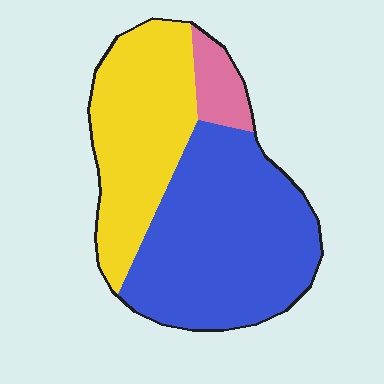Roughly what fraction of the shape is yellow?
Yellow takes up about three eighths (3/8) of the shape.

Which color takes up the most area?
Blue, at roughly 55%.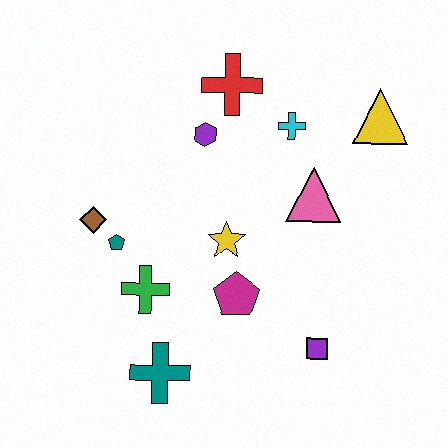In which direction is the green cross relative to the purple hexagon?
The green cross is below the purple hexagon.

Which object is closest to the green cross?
The teal pentagon is closest to the green cross.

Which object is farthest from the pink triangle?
The teal cross is farthest from the pink triangle.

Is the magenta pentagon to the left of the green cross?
No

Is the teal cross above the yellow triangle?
No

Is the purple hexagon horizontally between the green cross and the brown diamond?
No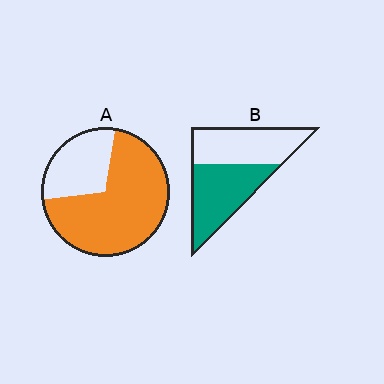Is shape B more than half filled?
Roughly half.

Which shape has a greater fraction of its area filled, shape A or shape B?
Shape A.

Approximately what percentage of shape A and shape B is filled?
A is approximately 70% and B is approximately 50%.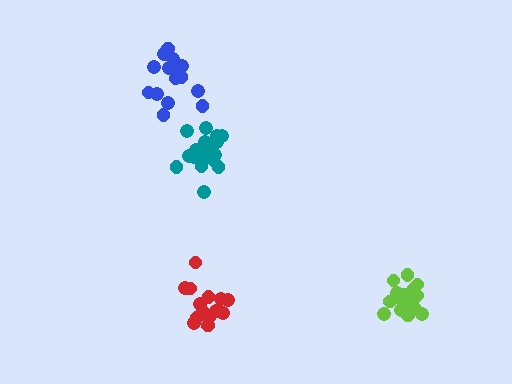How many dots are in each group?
Group 1: 16 dots, Group 2: 20 dots, Group 3: 17 dots, Group 4: 18 dots (71 total).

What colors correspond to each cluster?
The clusters are colored: red, teal, blue, lime.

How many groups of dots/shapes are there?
There are 4 groups.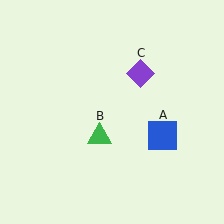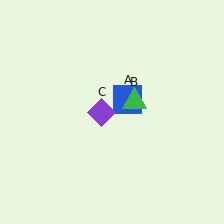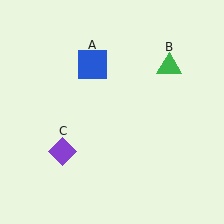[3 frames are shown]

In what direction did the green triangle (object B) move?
The green triangle (object B) moved up and to the right.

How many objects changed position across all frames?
3 objects changed position: blue square (object A), green triangle (object B), purple diamond (object C).